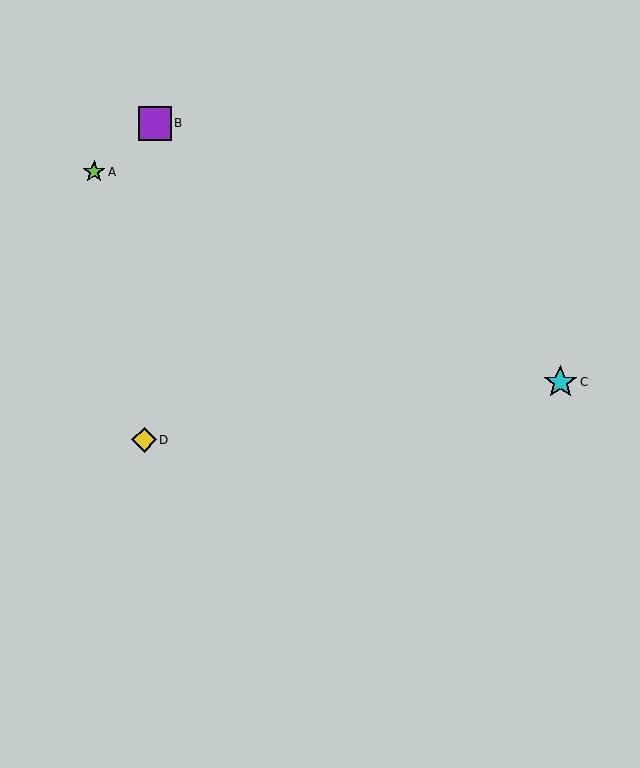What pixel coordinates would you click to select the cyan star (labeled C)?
Click at (560, 382) to select the cyan star C.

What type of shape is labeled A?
Shape A is a lime star.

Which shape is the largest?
The cyan star (labeled C) is the largest.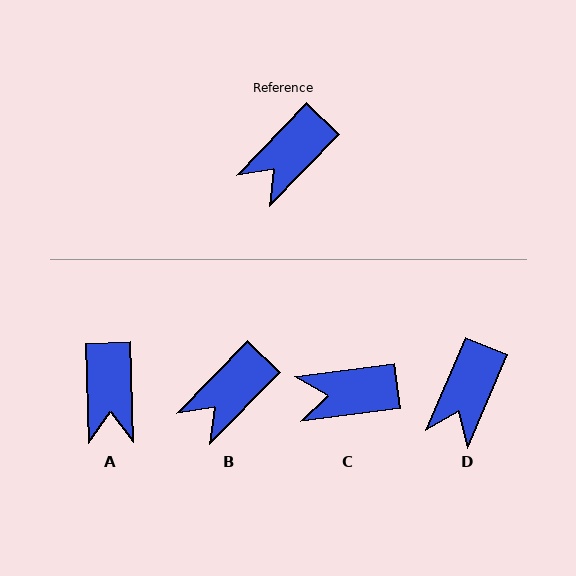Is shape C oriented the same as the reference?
No, it is off by about 38 degrees.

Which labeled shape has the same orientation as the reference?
B.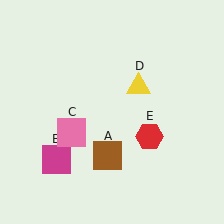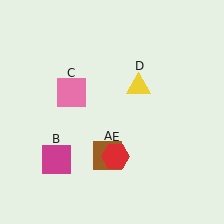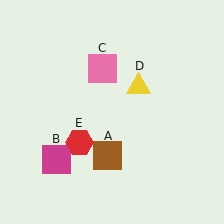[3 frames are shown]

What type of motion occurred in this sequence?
The pink square (object C), red hexagon (object E) rotated clockwise around the center of the scene.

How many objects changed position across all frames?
2 objects changed position: pink square (object C), red hexagon (object E).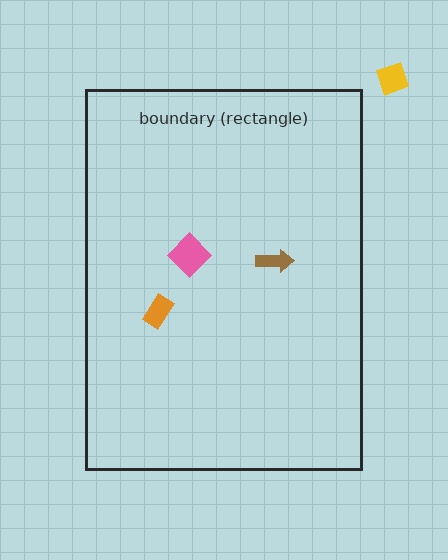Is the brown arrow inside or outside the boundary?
Inside.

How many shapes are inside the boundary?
3 inside, 1 outside.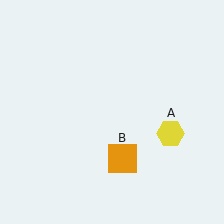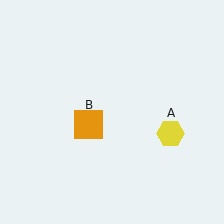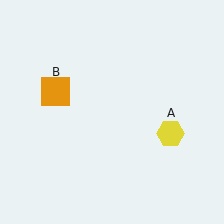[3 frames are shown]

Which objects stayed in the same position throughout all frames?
Yellow hexagon (object A) remained stationary.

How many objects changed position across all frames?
1 object changed position: orange square (object B).